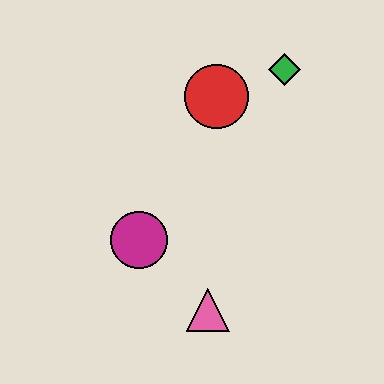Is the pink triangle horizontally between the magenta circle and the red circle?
Yes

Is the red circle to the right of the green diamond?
No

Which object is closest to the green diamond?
The red circle is closest to the green diamond.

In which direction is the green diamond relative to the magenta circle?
The green diamond is above the magenta circle.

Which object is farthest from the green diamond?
The pink triangle is farthest from the green diamond.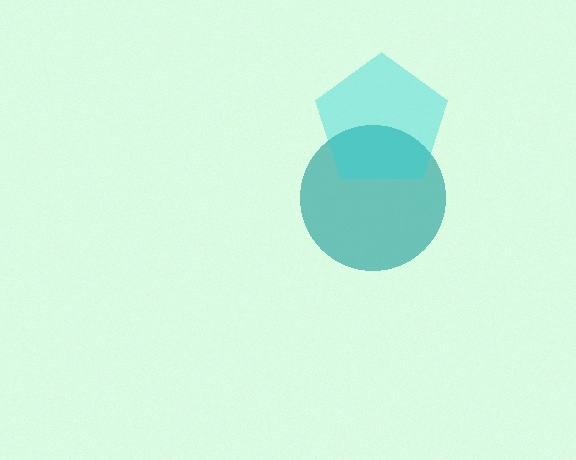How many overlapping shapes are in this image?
There are 2 overlapping shapes in the image.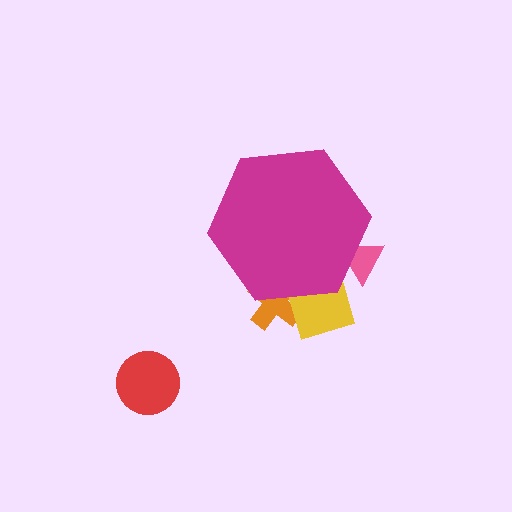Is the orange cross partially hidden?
Yes, the orange cross is partially hidden behind the magenta hexagon.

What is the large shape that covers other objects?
A magenta hexagon.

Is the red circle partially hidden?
No, the red circle is fully visible.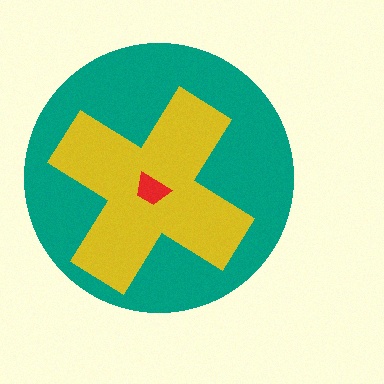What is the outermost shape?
The teal circle.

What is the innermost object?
The red trapezoid.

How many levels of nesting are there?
3.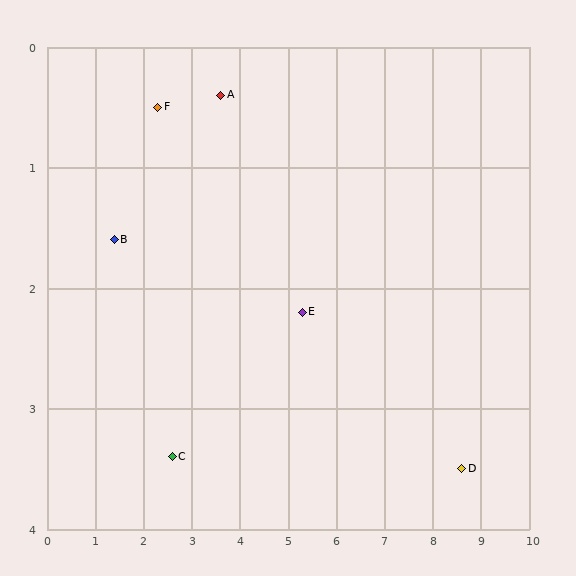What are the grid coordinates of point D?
Point D is at approximately (8.6, 3.5).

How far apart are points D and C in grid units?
Points D and C are about 6.0 grid units apart.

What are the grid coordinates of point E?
Point E is at approximately (5.3, 2.2).